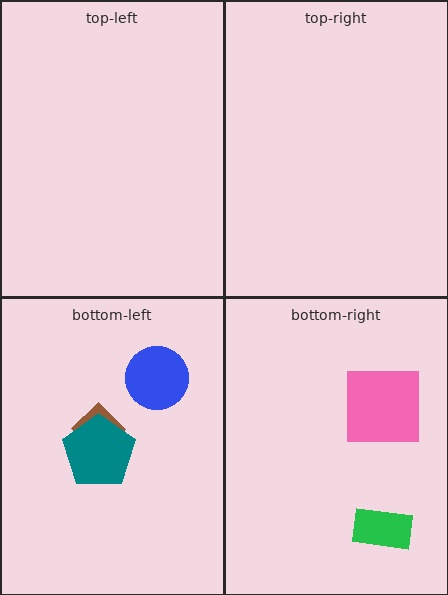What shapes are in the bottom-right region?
The green rectangle, the pink square.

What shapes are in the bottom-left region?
The brown diamond, the blue circle, the teal pentagon.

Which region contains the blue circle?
The bottom-left region.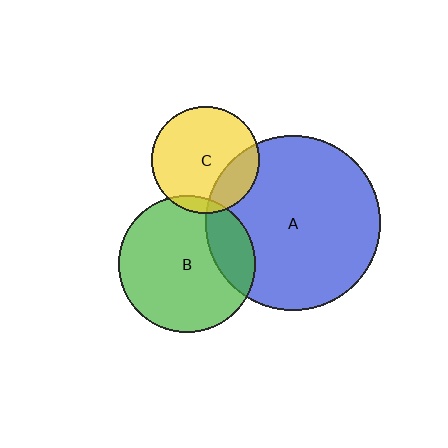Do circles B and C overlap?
Yes.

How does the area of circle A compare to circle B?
Approximately 1.6 times.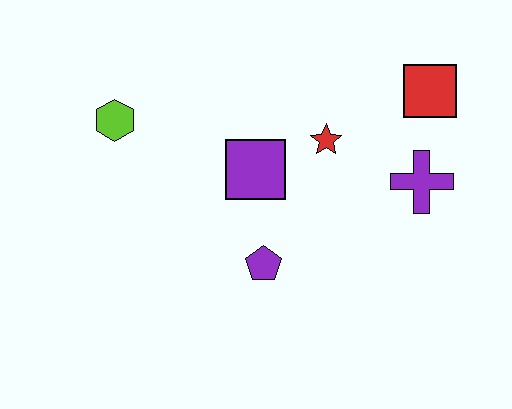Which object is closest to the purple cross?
The red square is closest to the purple cross.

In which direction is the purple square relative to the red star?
The purple square is to the left of the red star.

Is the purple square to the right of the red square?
No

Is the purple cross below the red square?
Yes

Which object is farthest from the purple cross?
The lime hexagon is farthest from the purple cross.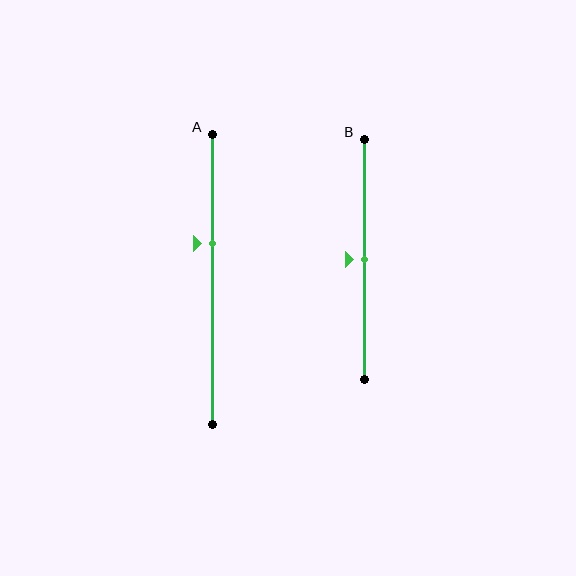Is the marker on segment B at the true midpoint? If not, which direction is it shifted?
Yes, the marker on segment B is at the true midpoint.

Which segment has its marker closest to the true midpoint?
Segment B has its marker closest to the true midpoint.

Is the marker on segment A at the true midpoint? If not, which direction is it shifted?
No, the marker on segment A is shifted upward by about 12% of the segment length.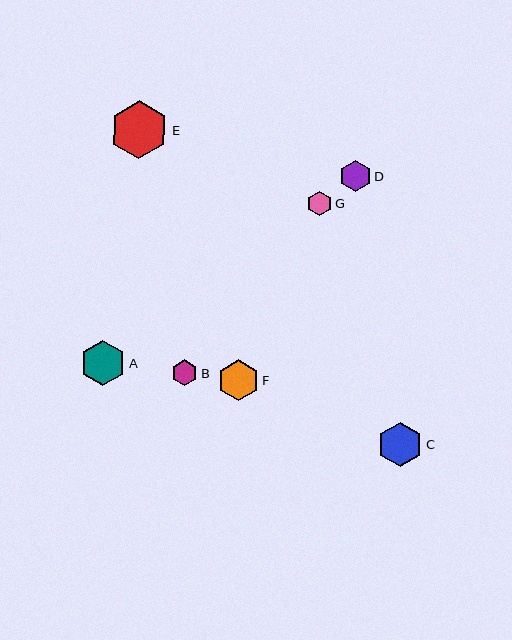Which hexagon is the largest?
Hexagon E is the largest with a size of approximately 58 pixels.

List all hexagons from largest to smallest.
From largest to smallest: E, A, C, F, D, B, G.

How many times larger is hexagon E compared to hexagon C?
Hexagon E is approximately 1.3 times the size of hexagon C.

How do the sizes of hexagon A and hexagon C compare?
Hexagon A and hexagon C are approximately the same size.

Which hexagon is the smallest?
Hexagon G is the smallest with a size of approximately 24 pixels.